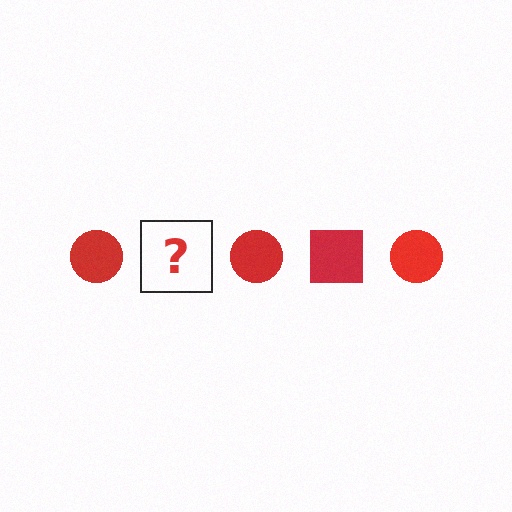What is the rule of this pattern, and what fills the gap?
The rule is that the pattern cycles through circle, square shapes in red. The gap should be filled with a red square.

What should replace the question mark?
The question mark should be replaced with a red square.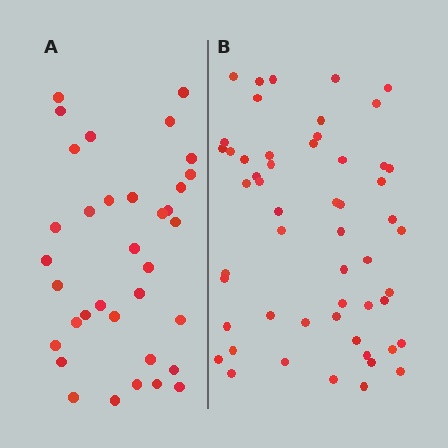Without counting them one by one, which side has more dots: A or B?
Region B (the right region) has more dots.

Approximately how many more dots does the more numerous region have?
Region B has approximately 20 more dots than region A.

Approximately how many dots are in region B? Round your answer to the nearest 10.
About 50 dots. (The exact count is 54, which rounds to 50.)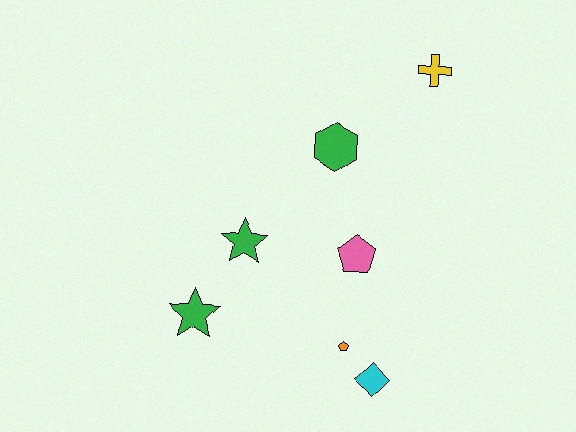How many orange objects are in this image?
There is 1 orange object.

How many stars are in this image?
There are 2 stars.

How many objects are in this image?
There are 7 objects.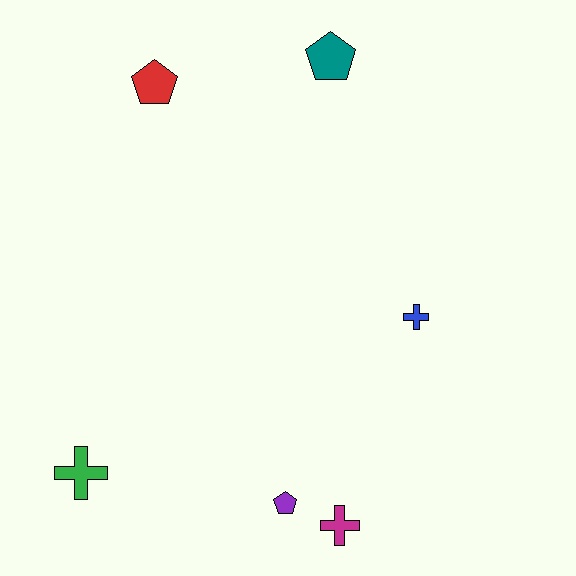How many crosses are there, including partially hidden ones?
There are 3 crosses.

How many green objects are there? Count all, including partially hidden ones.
There is 1 green object.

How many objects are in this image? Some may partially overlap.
There are 6 objects.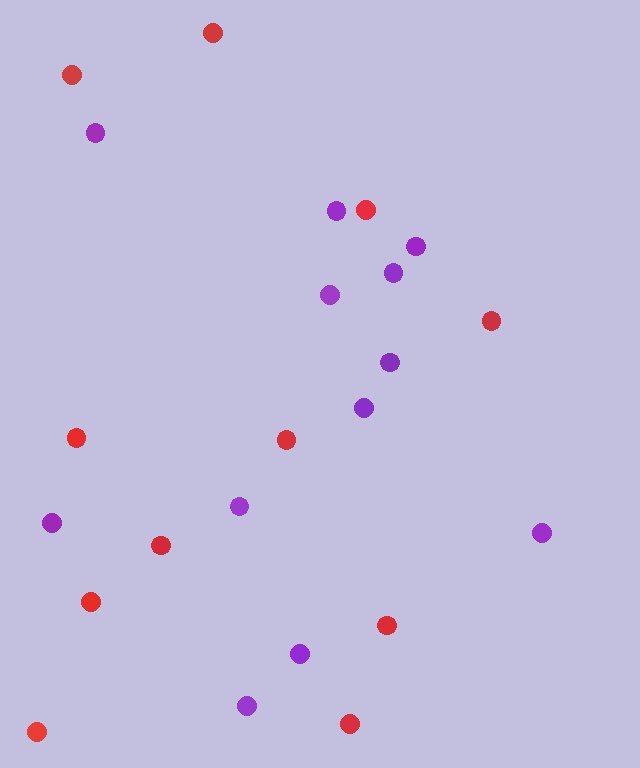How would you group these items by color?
There are 2 groups: one group of purple circles (12) and one group of red circles (11).